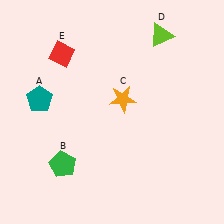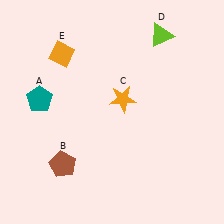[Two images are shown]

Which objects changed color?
B changed from green to brown. E changed from red to orange.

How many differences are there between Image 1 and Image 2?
There are 2 differences between the two images.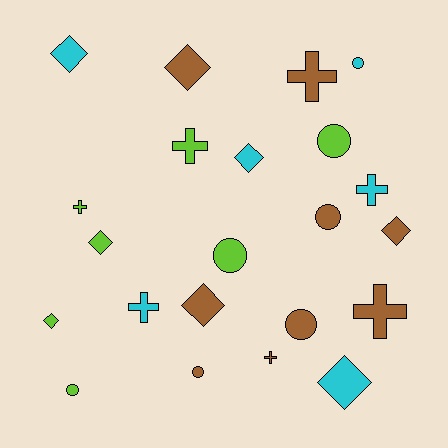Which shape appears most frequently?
Diamond, with 8 objects.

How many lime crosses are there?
There are 2 lime crosses.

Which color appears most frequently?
Brown, with 9 objects.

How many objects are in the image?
There are 22 objects.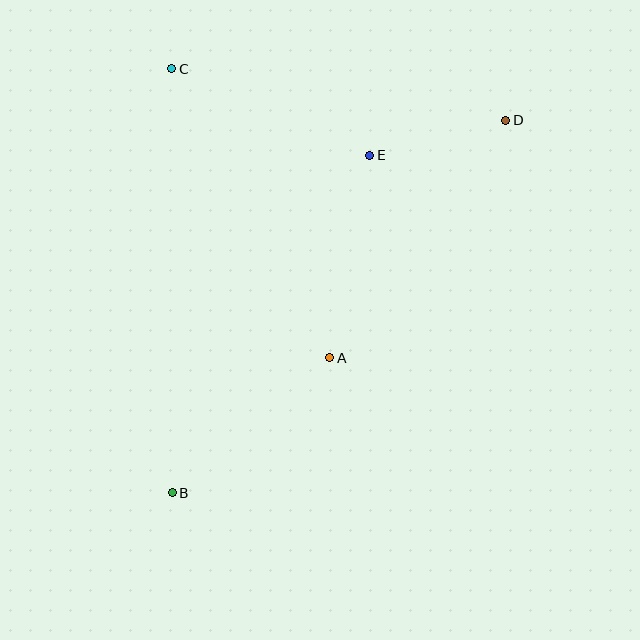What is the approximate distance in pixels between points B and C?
The distance between B and C is approximately 424 pixels.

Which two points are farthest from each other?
Points B and D are farthest from each other.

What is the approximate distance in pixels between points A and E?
The distance between A and E is approximately 206 pixels.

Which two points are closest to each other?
Points D and E are closest to each other.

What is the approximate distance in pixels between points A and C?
The distance between A and C is approximately 330 pixels.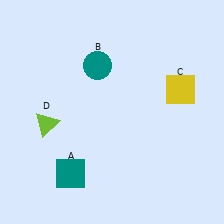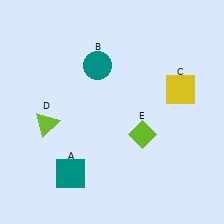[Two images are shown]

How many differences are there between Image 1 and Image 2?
There is 1 difference between the two images.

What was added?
A lime diamond (E) was added in Image 2.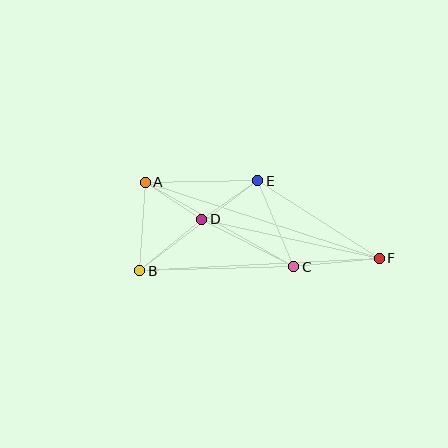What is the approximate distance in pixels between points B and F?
The distance between B and F is approximately 240 pixels.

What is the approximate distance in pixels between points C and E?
The distance between C and E is approximately 93 pixels.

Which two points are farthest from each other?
Points A and F are farthest from each other.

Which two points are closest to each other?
Points A and D are closest to each other.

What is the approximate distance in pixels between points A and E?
The distance between A and E is approximately 112 pixels.